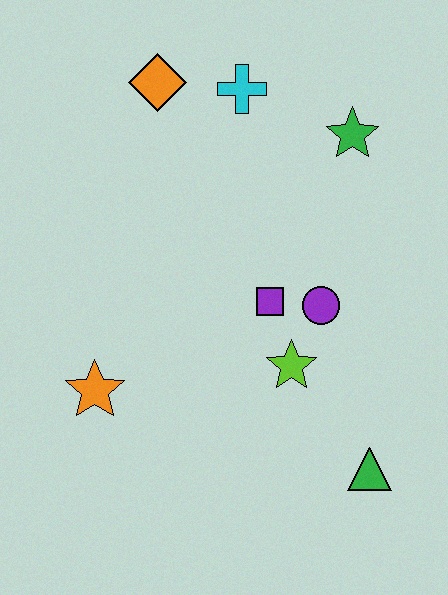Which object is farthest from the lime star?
The orange diamond is farthest from the lime star.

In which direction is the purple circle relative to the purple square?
The purple circle is to the right of the purple square.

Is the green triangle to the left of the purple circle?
No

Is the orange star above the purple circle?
No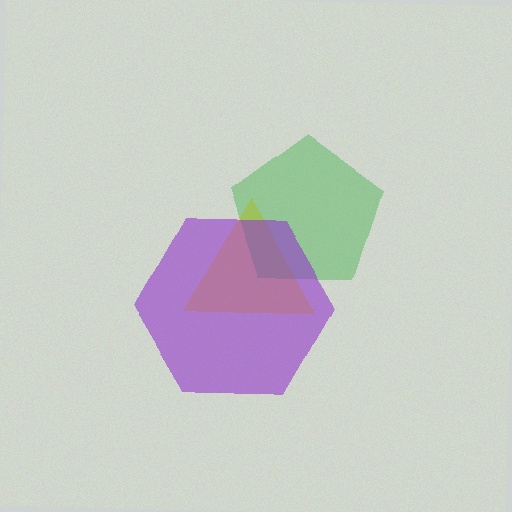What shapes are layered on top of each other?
The layered shapes are: a yellow triangle, a green pentagon, a purple hexagon.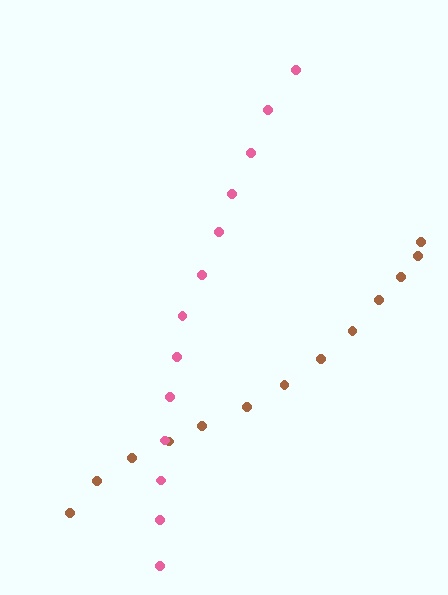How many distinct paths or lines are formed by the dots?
There are 2 distinct paths.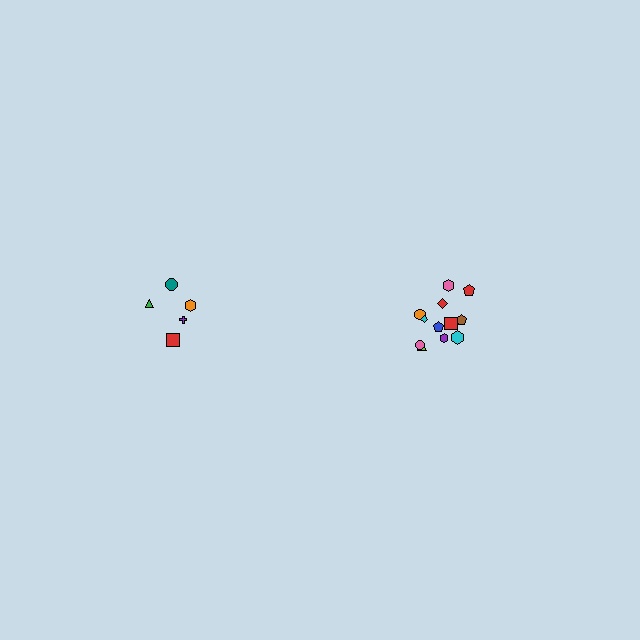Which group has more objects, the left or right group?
The right group.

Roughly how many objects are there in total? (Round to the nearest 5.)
Roughly 15 objects in total.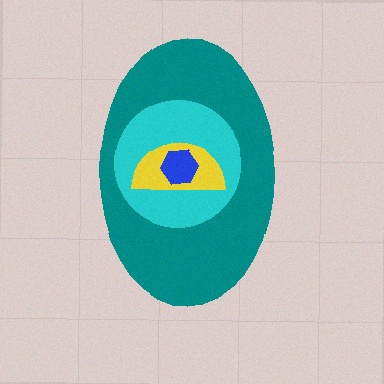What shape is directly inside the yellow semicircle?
The blue hexagon.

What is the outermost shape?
The teal ellipse.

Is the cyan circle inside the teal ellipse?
Yes.